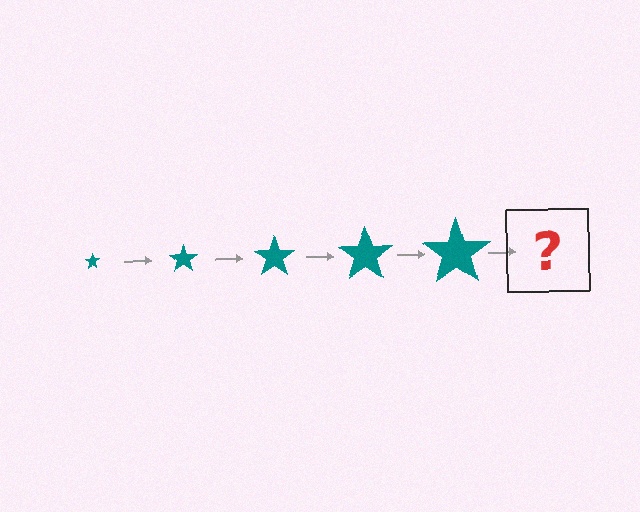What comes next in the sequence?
The next element should be a teal star, larger than the previous one.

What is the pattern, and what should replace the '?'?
The pattern is that the star gets progressively larger each step. The '?' should be a teal star, larger than the previous one.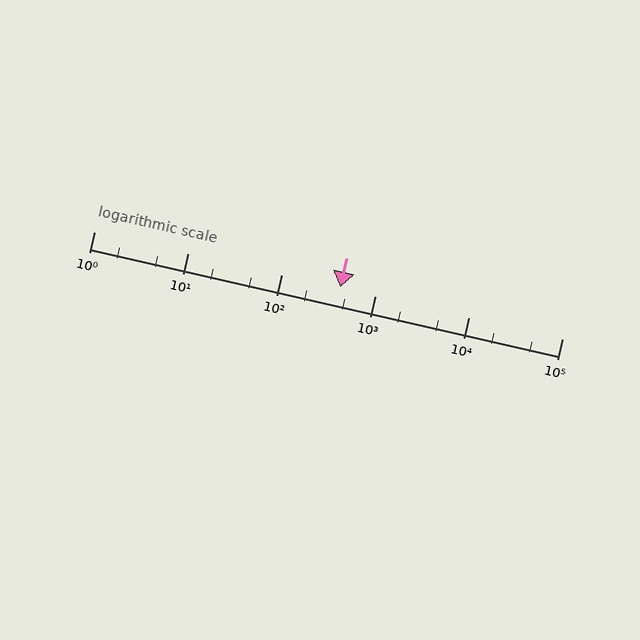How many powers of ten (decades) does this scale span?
The scale spans 5 decades, from 1 to 100000.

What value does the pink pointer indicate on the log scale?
The pointer indicates approximately 430.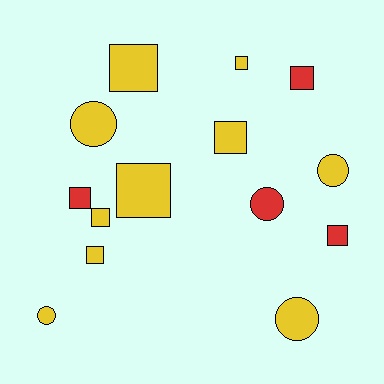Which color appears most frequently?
Yellow, with 10 objects.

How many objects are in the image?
There are 14 objects.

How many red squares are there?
There are 3 red squares.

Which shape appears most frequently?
Square, with 9 objects.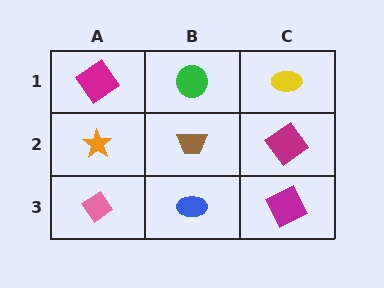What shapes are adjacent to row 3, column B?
A brown trapezoid (row 2, column B), a pink diamond (row 3, column A), a magenta square (row 3, column C).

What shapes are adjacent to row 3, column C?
A magenta diamond (row 2, column C), a blue ellipse (row 3, column B).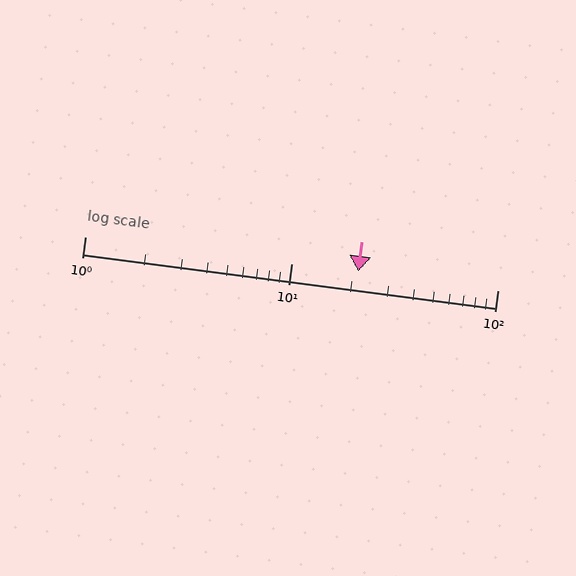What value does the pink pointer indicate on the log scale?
The pointer indicates approximately 21.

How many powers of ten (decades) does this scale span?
The scale spans 2 decades, from 1 to 100.